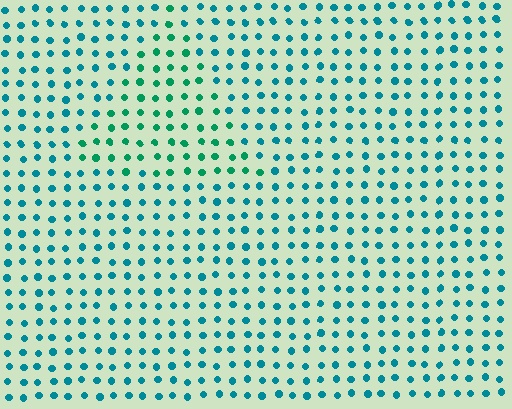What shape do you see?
I see a triangle.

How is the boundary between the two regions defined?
The boundary is defined purely by a slight shift in hue (about 30 degrees). Spacing, size, and orientation are identical on both sides.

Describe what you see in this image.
The image is filled with small teal elements in a uniform arrangement. A triangle-shaped region is visible where the elements are tinted to a slightly different hue, forming a subtle color boundary.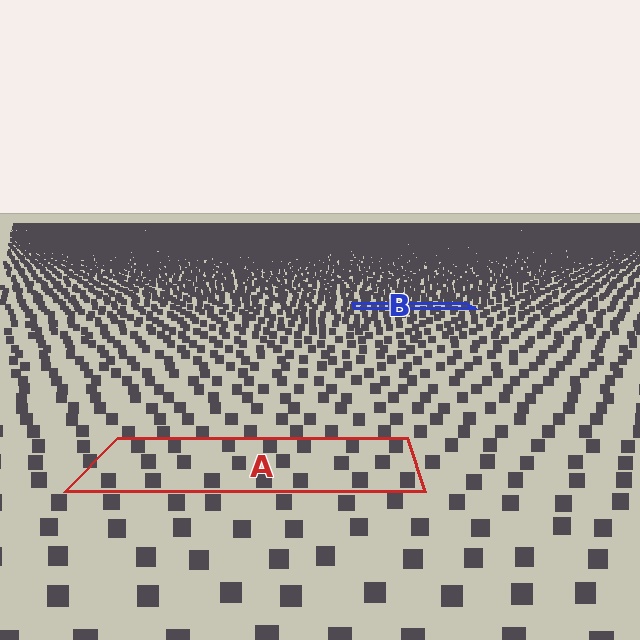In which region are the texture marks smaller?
The texture marks are smaller in region B, because it is farther away.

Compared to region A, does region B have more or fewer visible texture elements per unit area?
Region B has more texture elements per unit area — they are packed more densely because it is farther away.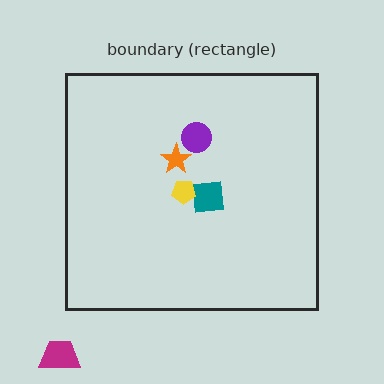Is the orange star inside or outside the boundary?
Inside.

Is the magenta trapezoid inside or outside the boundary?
Outside.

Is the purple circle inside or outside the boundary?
Inside.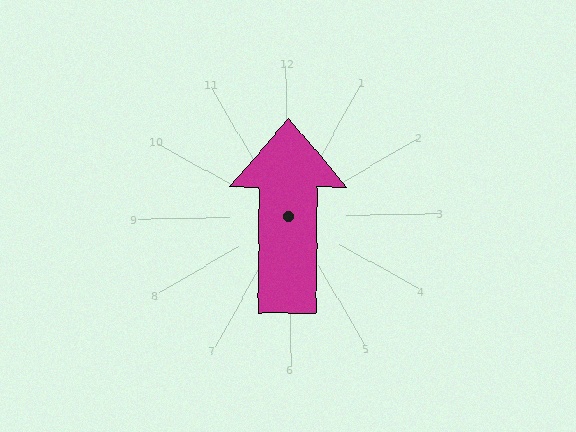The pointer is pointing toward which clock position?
Roughly 12 o'clock.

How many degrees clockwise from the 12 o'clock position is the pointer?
Approximately 1 degrees.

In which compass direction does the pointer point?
North.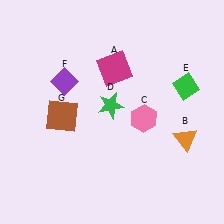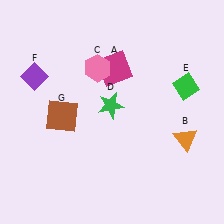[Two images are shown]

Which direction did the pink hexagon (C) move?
The pink hexagon (C) moved up.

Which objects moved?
The objects that moved are: the pink hexagon (C), the purple diamond (F).